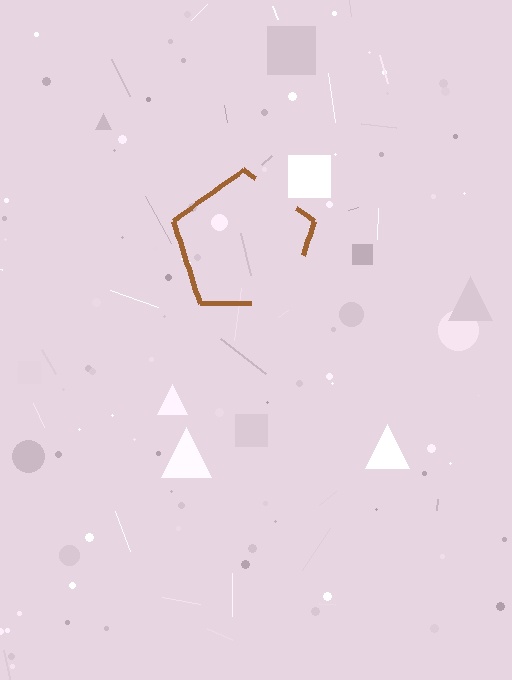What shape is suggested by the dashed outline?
The dashed outline suggests a pentagon.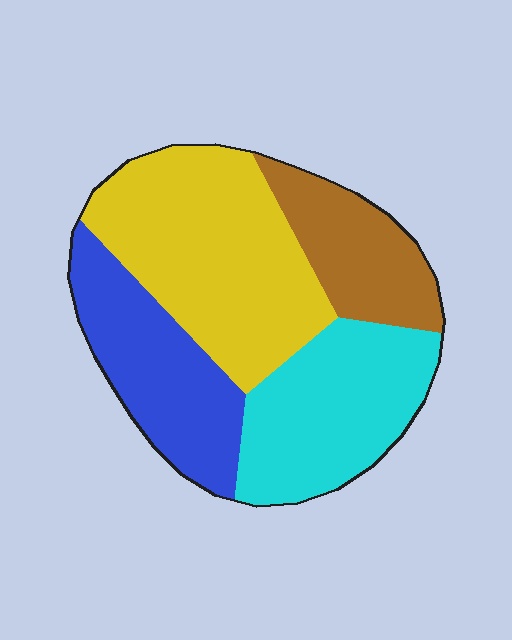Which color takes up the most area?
Yellow, at roughly 35%.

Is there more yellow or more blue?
Yellow.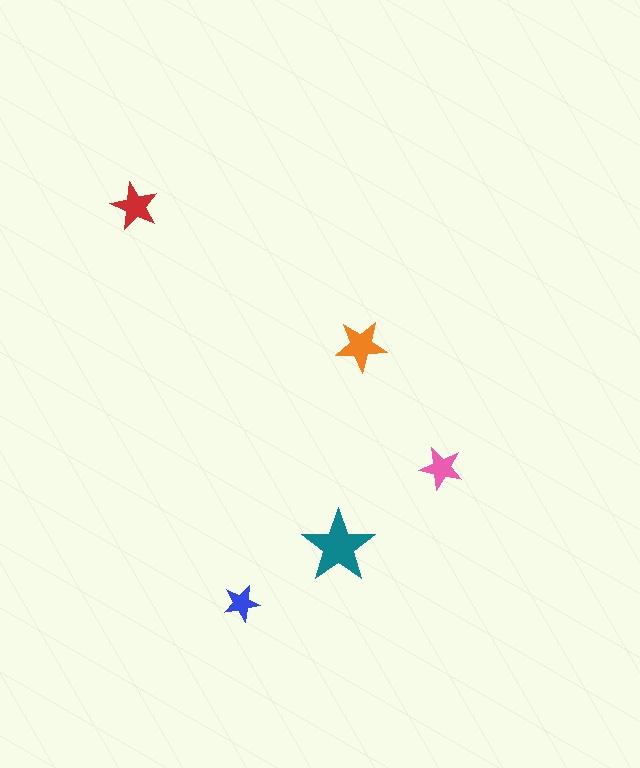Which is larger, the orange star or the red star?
The orange one.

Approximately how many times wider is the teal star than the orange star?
About 1.5 times wider.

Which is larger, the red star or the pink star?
The red one.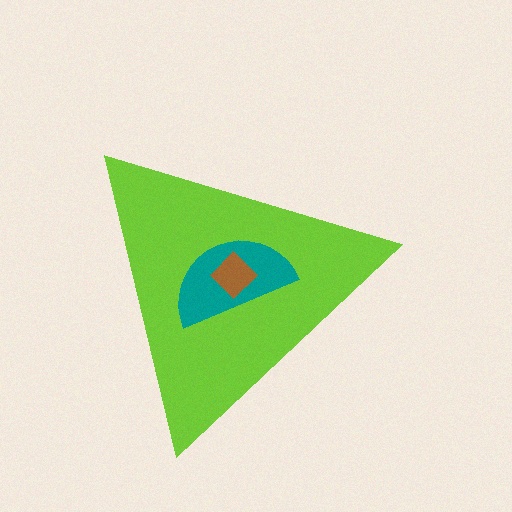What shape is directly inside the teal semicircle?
The brown diamond.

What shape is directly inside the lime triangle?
The teal semicircle.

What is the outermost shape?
The lime triangle.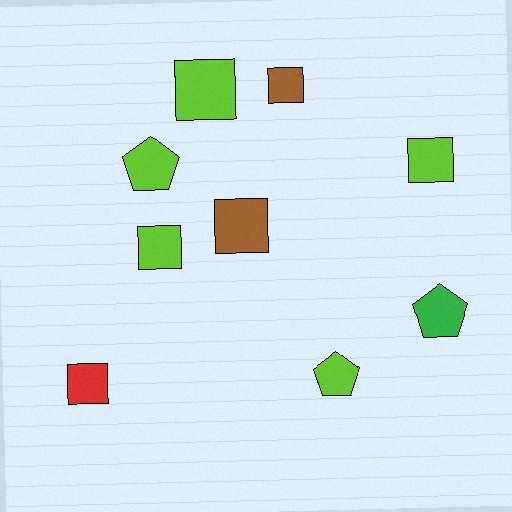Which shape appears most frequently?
Square, with 6 objects.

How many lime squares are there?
There are 3 lime squares.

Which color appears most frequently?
Lime, with 5 objects.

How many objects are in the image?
There are 9 objects.